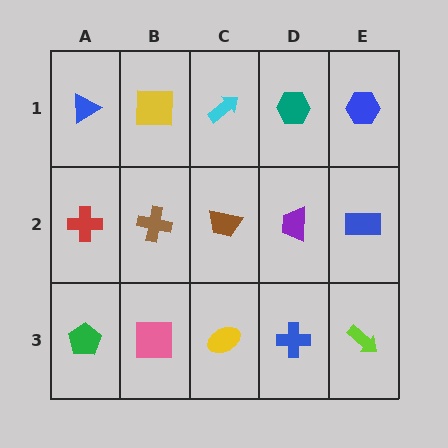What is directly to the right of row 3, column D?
A lime arrow.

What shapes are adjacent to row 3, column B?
A brown cross (row 2, column B), a green pentagon (row 3, column A), a yellow ellipse (row 3, column C).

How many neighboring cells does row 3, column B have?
3.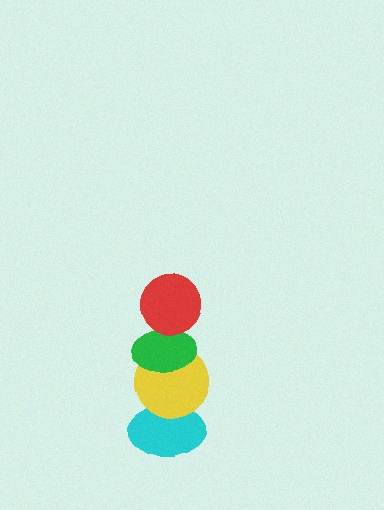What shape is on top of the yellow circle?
The green ellipse is on top of the yellow circle.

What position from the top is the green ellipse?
The green ellipse is 2nd from the top.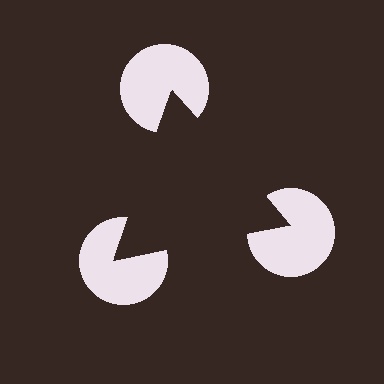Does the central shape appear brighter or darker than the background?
It typically appears slightly darker than the background, even though no actual brightness change is drawn.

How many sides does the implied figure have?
3 sides.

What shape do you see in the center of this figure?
An illusory triangle — its edges are inferred from the aligned wedge cuts in the pac-man discs, not physically drawn.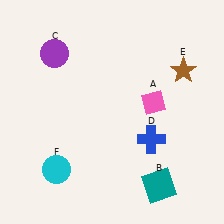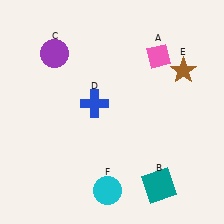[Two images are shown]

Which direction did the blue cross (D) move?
The blue cross (D) moved left.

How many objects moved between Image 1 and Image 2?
3 objects moved between the two images.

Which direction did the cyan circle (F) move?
The cyan circle (F) moved right.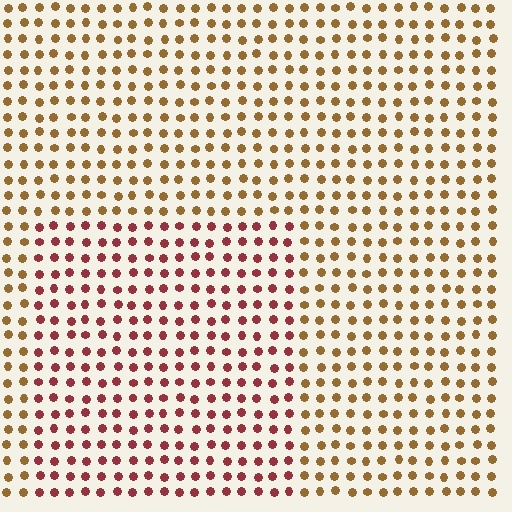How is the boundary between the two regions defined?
The boundary is defined purely by a slight shift in hue (about 43 degrees). Spacing, size, and orientation are identical on both sides.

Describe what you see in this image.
The image is filled with small brown elements in a uniform arrangement. A rectangle-shaped region is visible where the elements are tinted to a slightly different hue, forming a subtle color boundary.